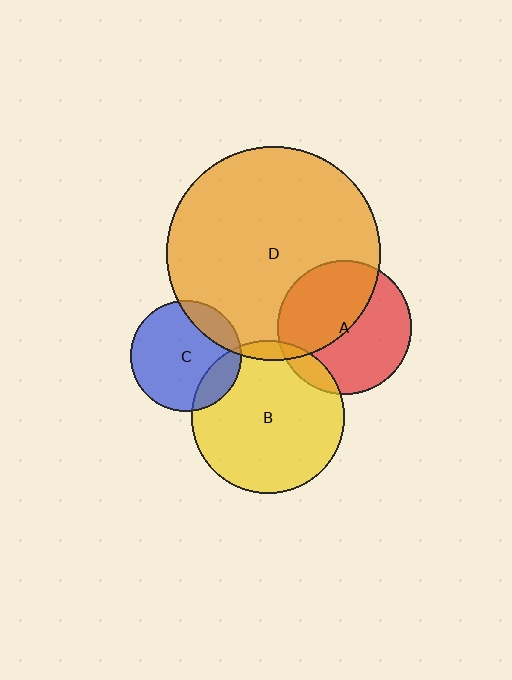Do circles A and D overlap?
Yes.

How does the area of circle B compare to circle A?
Approximately 1.3 times.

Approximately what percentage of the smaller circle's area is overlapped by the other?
Approximately 50%.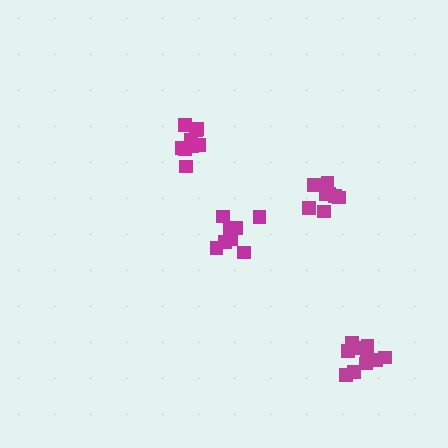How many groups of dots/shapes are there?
There are 4 groups.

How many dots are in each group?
Group 1: 11 dots, Group 2: 11 dots, Group 3: 8 dots, Group 4: 9 dots (39 total).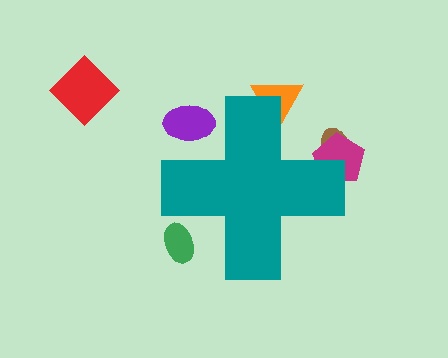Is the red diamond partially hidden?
No, the red diamond is fully visible.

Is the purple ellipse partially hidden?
Yes, the purple ellipse is partially hidden behind the teal cross.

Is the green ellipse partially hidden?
Yes, the green ellipse is partially hidden behind the teal cross.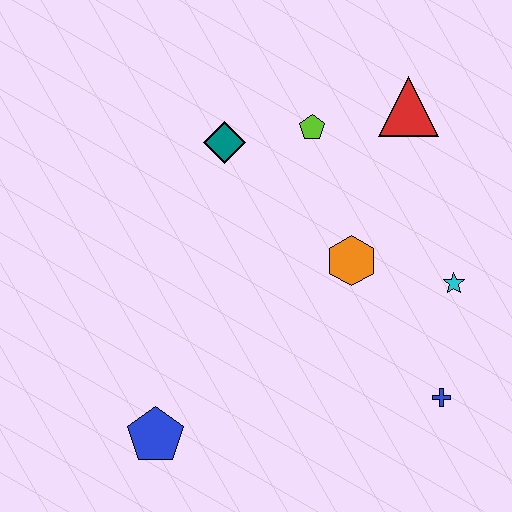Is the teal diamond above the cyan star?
Yes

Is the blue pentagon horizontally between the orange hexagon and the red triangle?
No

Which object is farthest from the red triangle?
The blue pentagon is farthest from the red triangle.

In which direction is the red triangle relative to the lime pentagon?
The red triangle is to the right of the lime pentagon.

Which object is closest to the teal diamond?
The lime pentagon is closest to the teal diamond.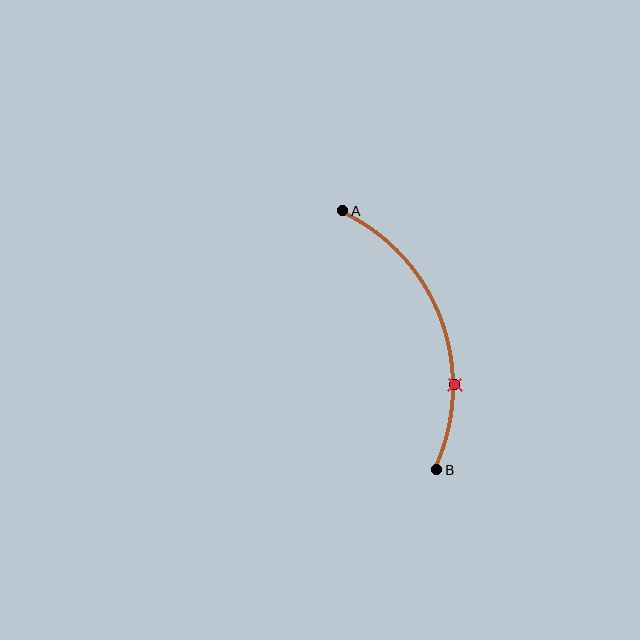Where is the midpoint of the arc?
The arc midpoint is the point on the curve farthest from the straight line joining A and B. It sits to the right of that line.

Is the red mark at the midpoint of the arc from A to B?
No. The red mark lies on the arc but is closer to endpoint B. The arc midpoint would be at the point on the curve equidistant along the arc from both A and B.